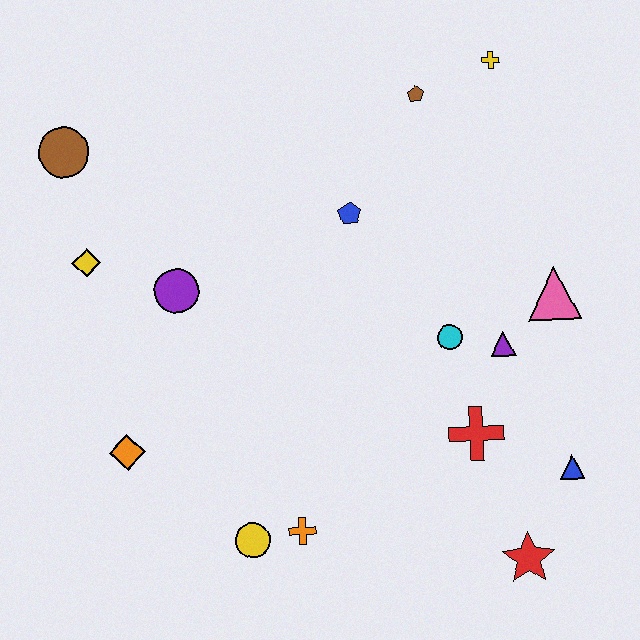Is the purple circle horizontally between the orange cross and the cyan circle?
No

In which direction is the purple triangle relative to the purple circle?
The purple triangle is to the right of the purple circle.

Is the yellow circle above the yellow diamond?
No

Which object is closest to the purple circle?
The yellow diamond is closest to the purple circle.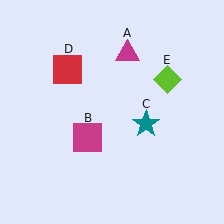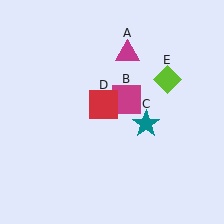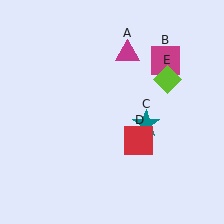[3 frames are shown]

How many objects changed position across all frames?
2 objects changed position: magenta square (object B), red square (object D).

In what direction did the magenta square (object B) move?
The magenta square (object B) moved up and to the right.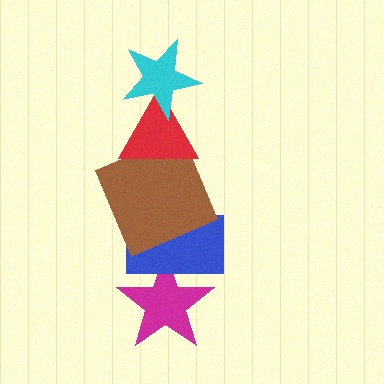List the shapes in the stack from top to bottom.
From top to bottom: the cyan star, the red triangle, the brown square, the blue rectangle, the magenta star.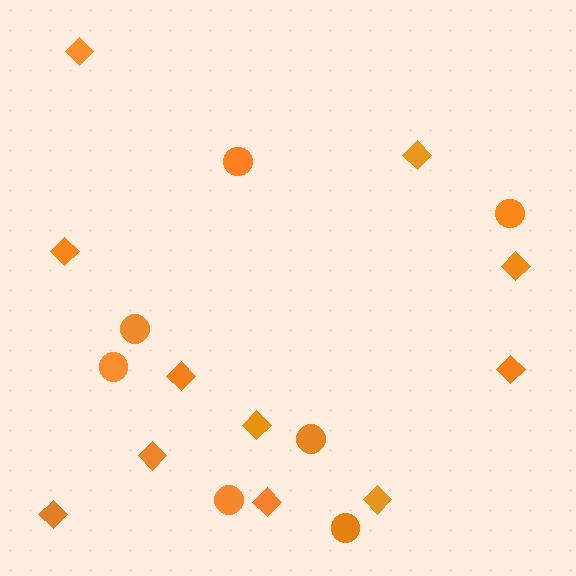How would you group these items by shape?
There are 2 groups: one group of circles (7) and one group of diamonds (11).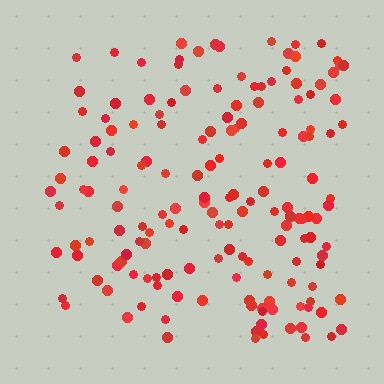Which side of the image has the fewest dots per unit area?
The left.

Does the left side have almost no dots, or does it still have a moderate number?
Still a moderate number, just noticeably fewer than the right.